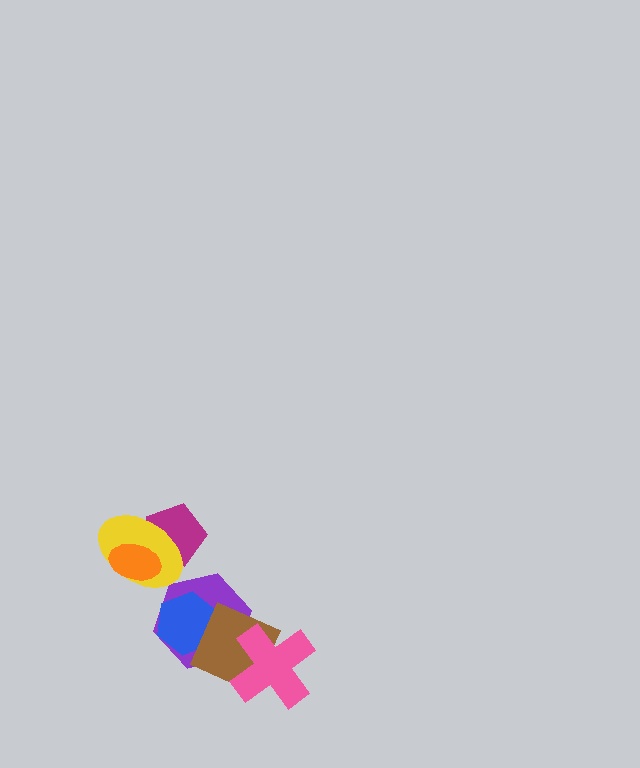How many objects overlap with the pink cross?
2 objects overlap with the pink cross.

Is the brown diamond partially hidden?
Yes, it is partially covered by another shape.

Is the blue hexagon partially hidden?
Yes, it is partially covered by another shape.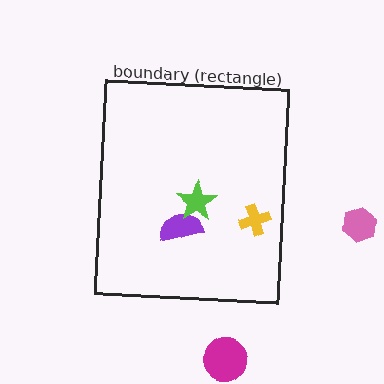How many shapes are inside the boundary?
3 inside, 2 outside.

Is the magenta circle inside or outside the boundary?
Outside.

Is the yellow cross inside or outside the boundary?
Inside.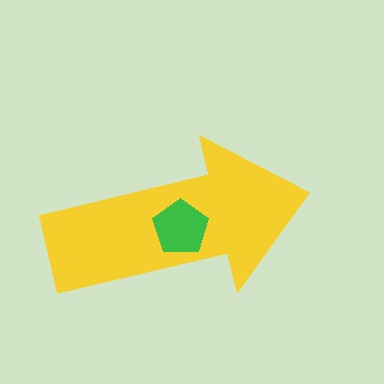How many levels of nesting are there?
2.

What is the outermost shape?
The yellow arrow.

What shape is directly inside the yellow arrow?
The green pentagon.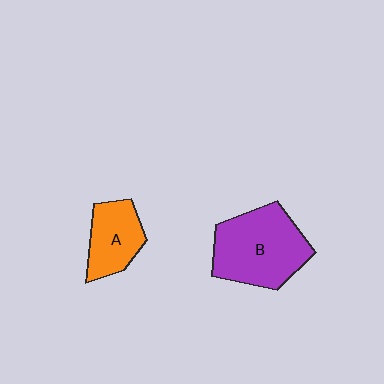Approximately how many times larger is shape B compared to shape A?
Approximately 1.7 times.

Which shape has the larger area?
Shape B (purple).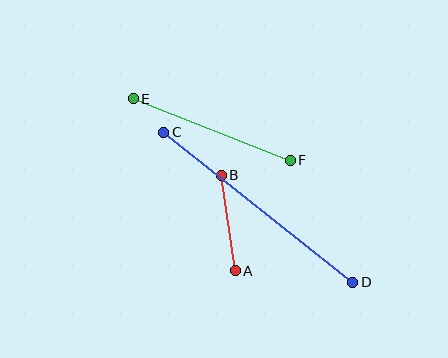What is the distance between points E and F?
The distance is approximately 169 pixels.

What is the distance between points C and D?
The distance is approximately 241 pixels.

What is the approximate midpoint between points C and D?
The midpoint is at approximately (258, 207) pixels.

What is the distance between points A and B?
The distance is approximately 96 pixels.